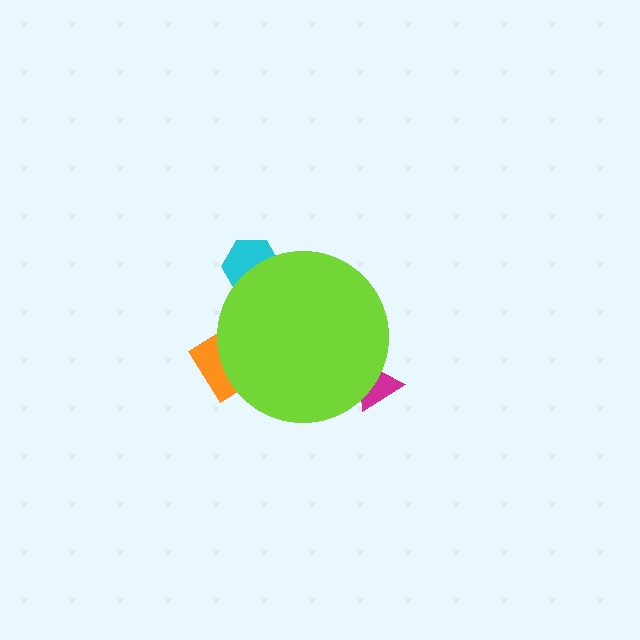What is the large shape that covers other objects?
A lime circle.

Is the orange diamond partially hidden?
Yes, the orange diamond is partially hidden behind the lime circle.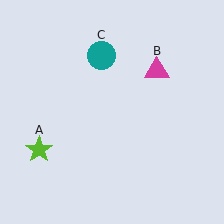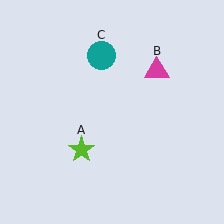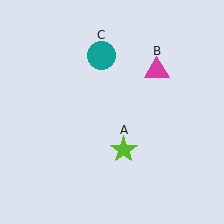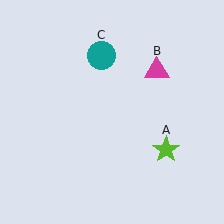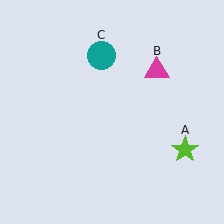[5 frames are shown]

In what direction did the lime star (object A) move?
The lime star (object A) moved right.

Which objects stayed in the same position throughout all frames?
Magenta triangle (object B) and teal circle (object C) remained stationary.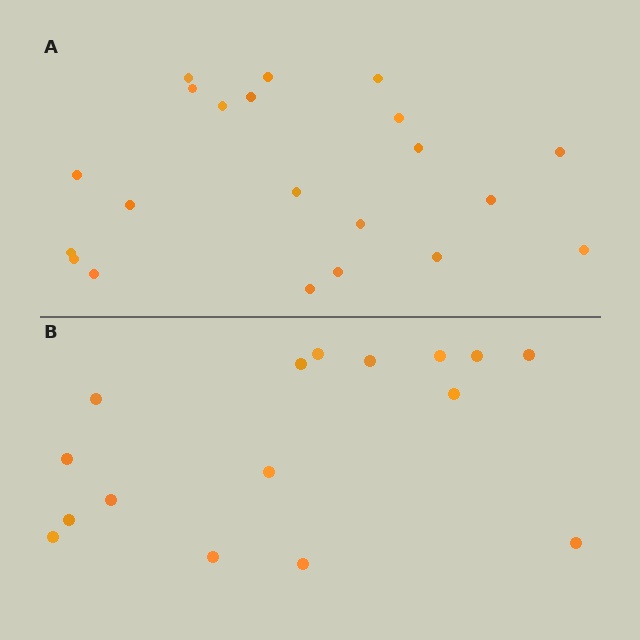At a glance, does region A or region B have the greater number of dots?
Region A (the top region) has more dots.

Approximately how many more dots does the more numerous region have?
Region A has about 5 more dots than region B.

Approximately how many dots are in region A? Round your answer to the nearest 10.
About 20 dots. (The exact count is 21, which rounds to 20.)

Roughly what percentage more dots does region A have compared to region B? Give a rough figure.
About 30% more.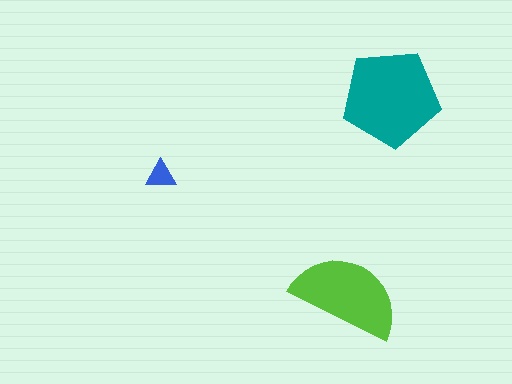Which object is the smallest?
The blue triangle.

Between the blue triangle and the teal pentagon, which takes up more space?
The teal pentagon.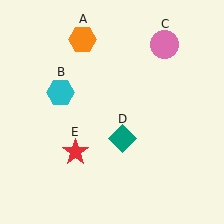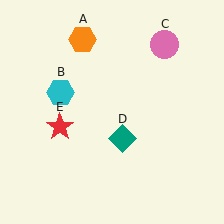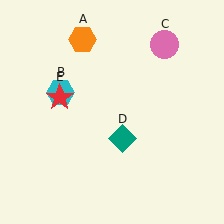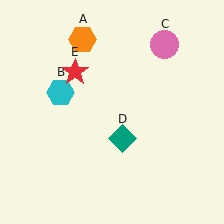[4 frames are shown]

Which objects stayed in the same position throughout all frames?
Orange hexagon (object A) and cyan hexagon (object B) and pink circle (object C) and teal diamond (object D) remained stationary.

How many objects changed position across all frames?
1 object changed position: red star (object E).